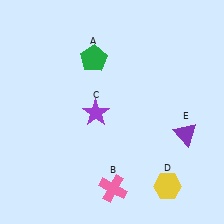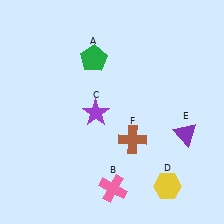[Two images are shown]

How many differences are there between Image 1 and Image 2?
There is 1 difference between the two images.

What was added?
A brown cross (F) was added in Image 2.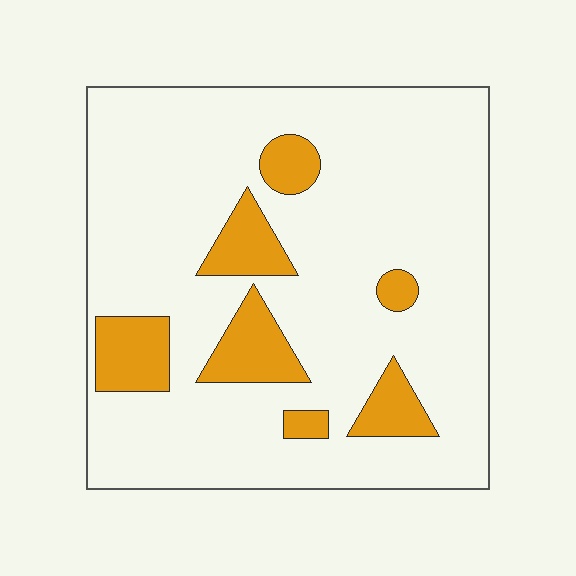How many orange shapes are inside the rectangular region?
7.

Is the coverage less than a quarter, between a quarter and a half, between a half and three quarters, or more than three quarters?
Less than a quarter.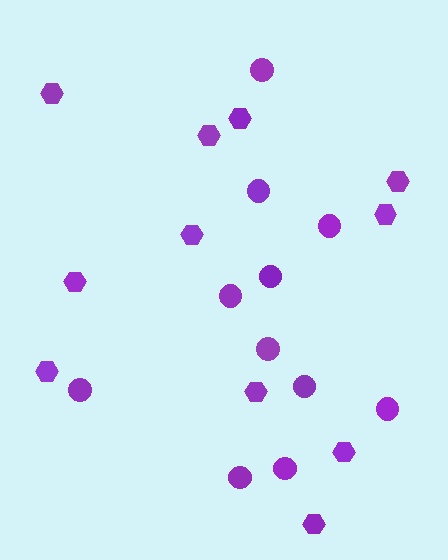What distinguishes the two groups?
There are 2 groups: one group of circles (11) and one group of hexagons (11).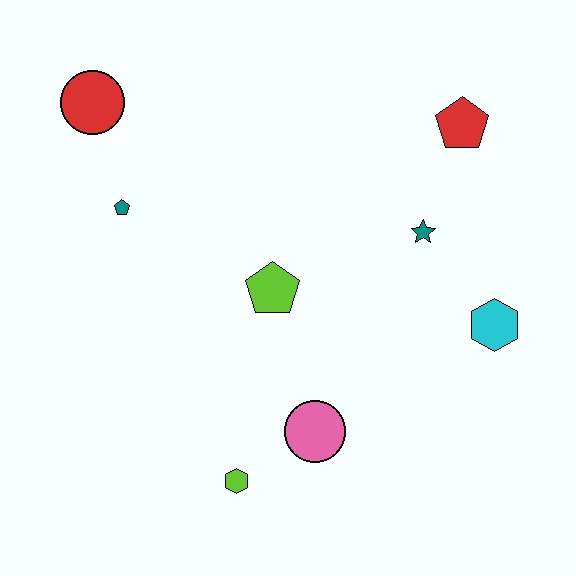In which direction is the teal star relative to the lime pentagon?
The teal star is to the right of the lime pentagon.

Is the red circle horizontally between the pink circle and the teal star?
No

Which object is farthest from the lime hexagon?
The red pentagon is farthest from the lime hexagon.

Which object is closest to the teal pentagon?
The red circle is closest to the teal pentagon.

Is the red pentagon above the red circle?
No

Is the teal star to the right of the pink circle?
Yes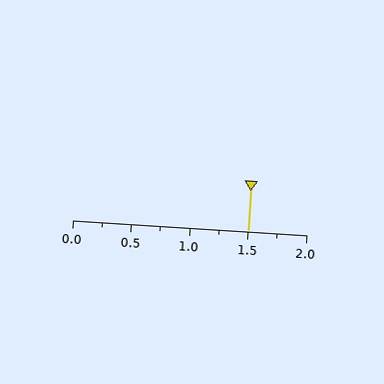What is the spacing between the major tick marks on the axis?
The major ticks are spaced 0.5 apart.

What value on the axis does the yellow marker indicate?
The marker indicates approximately 1.5.